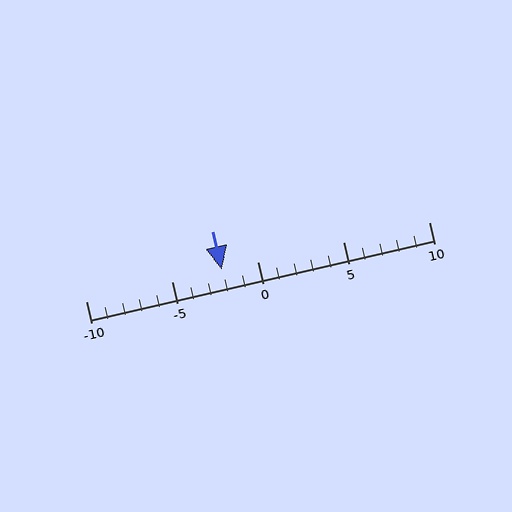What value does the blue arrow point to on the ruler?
The blue arrow points to approximately -2.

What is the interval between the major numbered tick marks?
The major tick marks are spaced 5 units apart.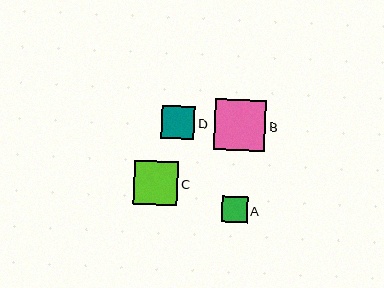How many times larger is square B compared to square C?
Square B is approximately 1.2 times the size of square C.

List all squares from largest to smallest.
From largest to smallest: B, C, D, A.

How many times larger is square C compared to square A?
Square C is approximately 1.7 times the size of square A.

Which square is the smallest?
Square A is the smallest with a size of approximately 26 pixels.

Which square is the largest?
Square B is the largest with a size of approximately 51 pixels.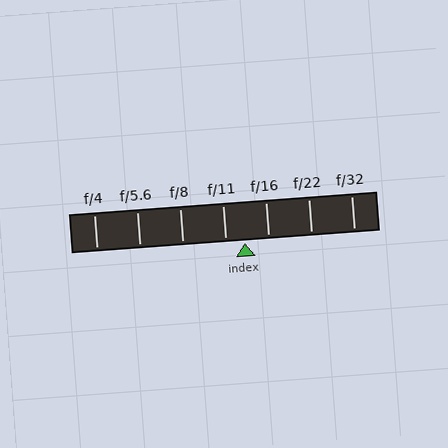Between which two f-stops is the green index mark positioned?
The index mark is between f/11 and f/16.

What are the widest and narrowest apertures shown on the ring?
The widest aperture shown is f/4 and the narrowest is f/32.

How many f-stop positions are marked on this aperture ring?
There are 7 f-stop positions marked.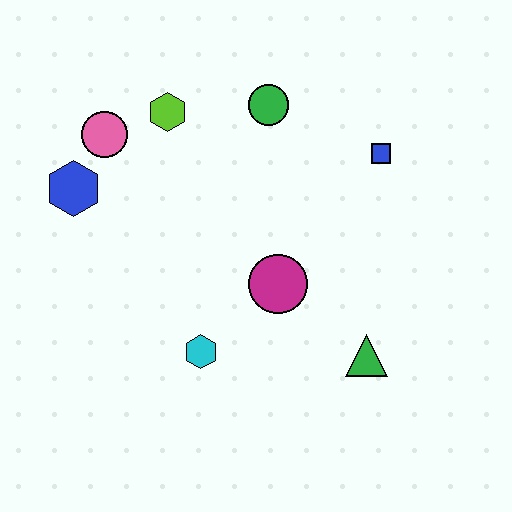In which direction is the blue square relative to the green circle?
The blue square is to the right of the green circle.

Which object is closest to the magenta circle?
The cyan hexagon is closest to the magenta circle.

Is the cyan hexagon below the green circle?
Yes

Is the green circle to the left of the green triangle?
Yes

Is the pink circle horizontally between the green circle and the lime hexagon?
No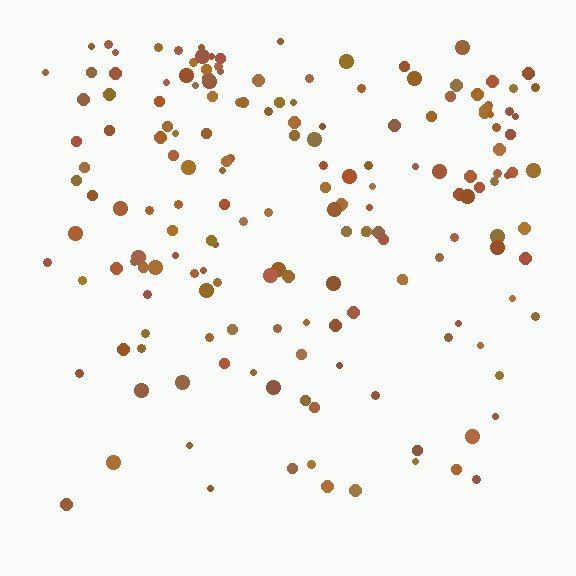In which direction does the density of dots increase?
From bottom to top, with the top side densest.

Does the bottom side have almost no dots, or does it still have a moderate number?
Still a moderate number, just noticeably fewer than the top.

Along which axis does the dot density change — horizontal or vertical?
Vertical.